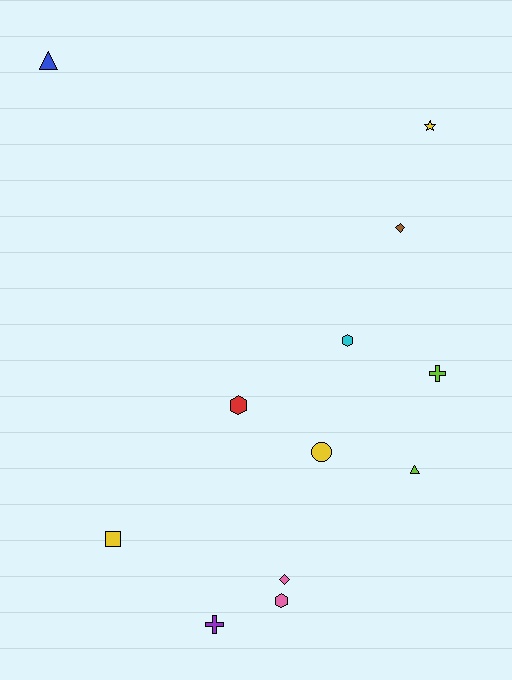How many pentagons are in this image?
There are no pentagons.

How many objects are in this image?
There are 12 objects.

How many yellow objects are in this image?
There are 3 yellow objects.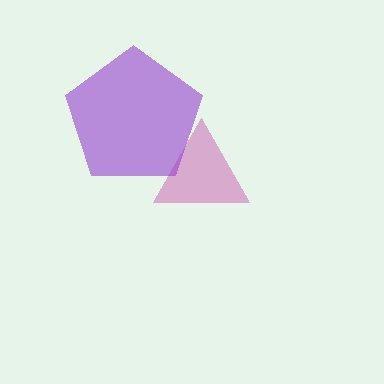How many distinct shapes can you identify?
There are 2 distinct shapes: a magenta triangle, a purple pentagon.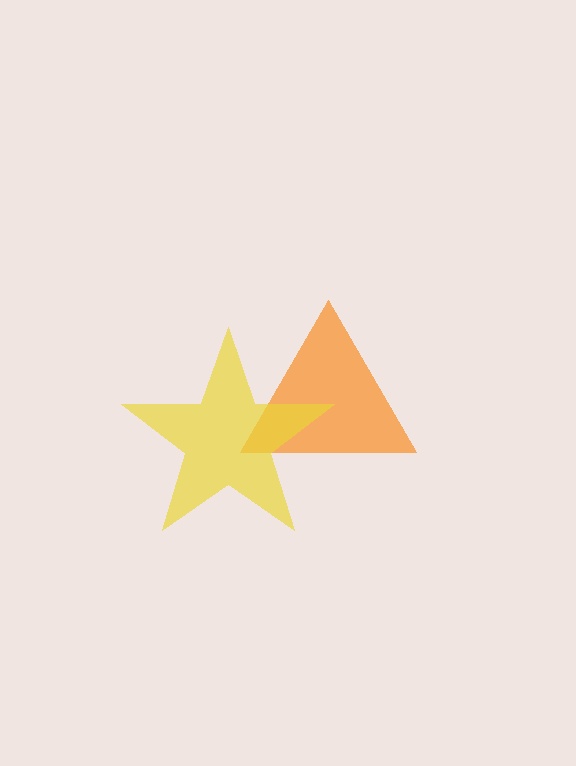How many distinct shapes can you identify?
There are 2 distinct shapes: an orange triangle, a yellow star.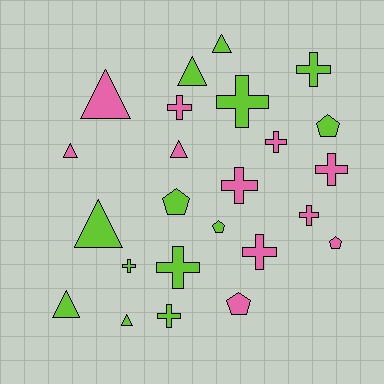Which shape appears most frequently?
Cross, with 11 objects.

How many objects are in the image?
There are 24 objects.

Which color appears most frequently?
Lime, with 13 objects.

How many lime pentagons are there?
There are 3 lime pentagons.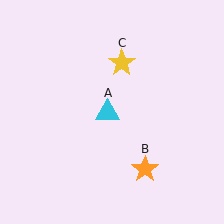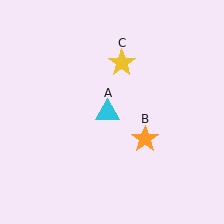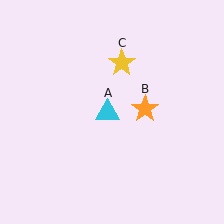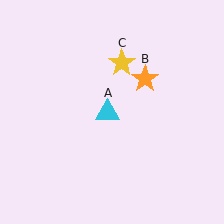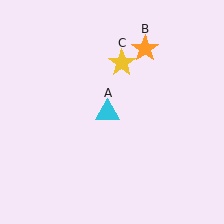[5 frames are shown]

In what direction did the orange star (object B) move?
The orange star (object B) moved up.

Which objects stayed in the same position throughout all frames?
Cyan triangle (object A) and yellow star (object C) remained stationary.